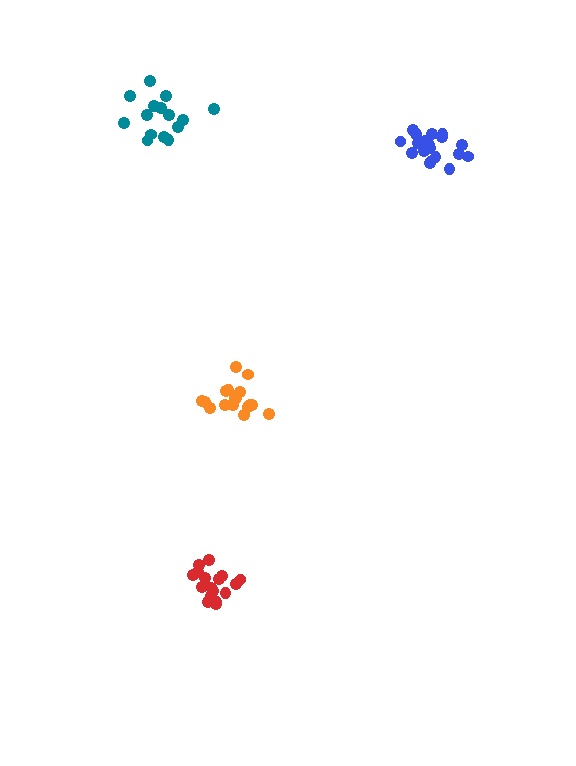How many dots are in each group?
Group 1: 18 dots, Group 2: 17 dots, Group 3: 20 dots, Group 4: 15 dots (70 total).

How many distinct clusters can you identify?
There are 4 distinct clusters.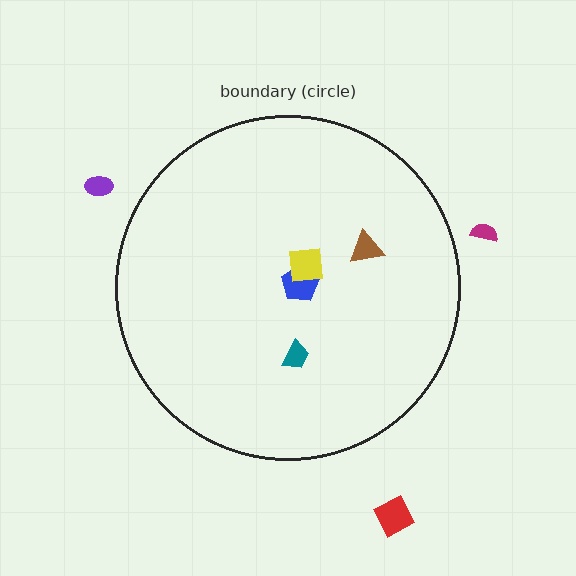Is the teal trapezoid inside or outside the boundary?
Inside.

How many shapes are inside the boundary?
4 inside, 3 outside.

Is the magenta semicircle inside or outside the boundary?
Outside.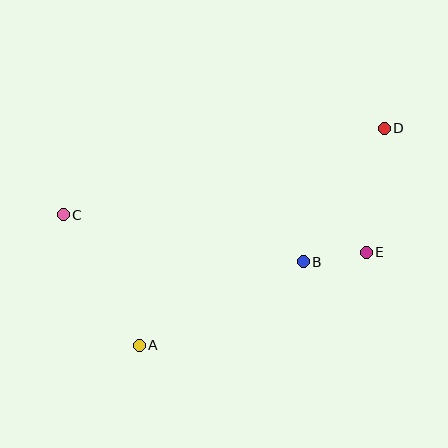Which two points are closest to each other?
Points B and E are closest to each other.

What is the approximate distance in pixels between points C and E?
The distance between C and E is approximately 305 pixels.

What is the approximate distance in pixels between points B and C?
The distance between B and C is approximately 244 pixels.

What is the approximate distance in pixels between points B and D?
The distance between B and D is approximately 156 pixels.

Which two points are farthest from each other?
Points C and D are farthest from each other.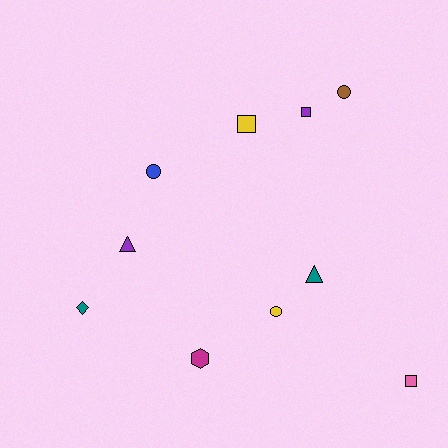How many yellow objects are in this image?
There are 2 yellow objects.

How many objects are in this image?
There are 10 objects.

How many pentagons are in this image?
There are no pentagons.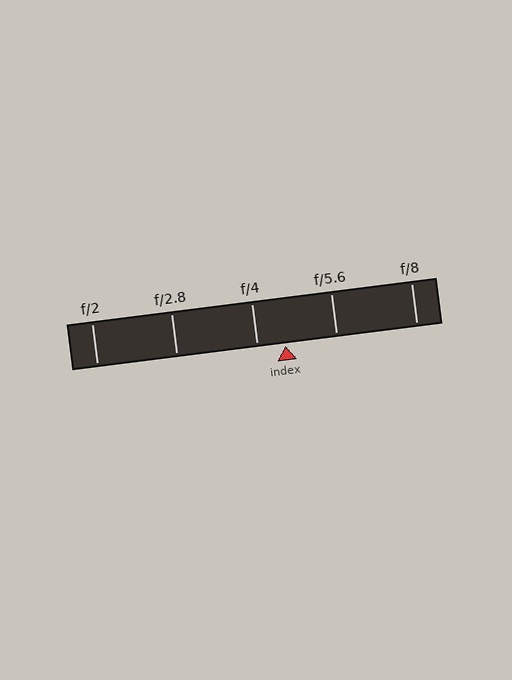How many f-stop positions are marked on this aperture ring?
There are 5 f-stop positions marked.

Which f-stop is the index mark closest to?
The index mark is closest to f/4.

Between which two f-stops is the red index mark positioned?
The index mark is between f/4 and f/5.6.